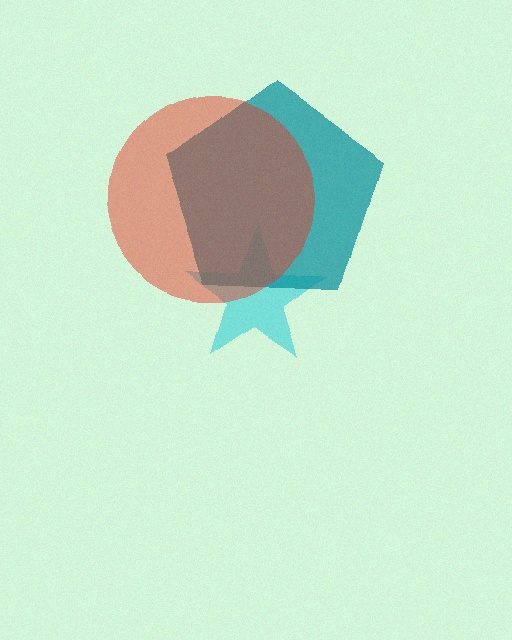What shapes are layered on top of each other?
The layered shapes are: a cyan star, a teal pentagon, a red circle.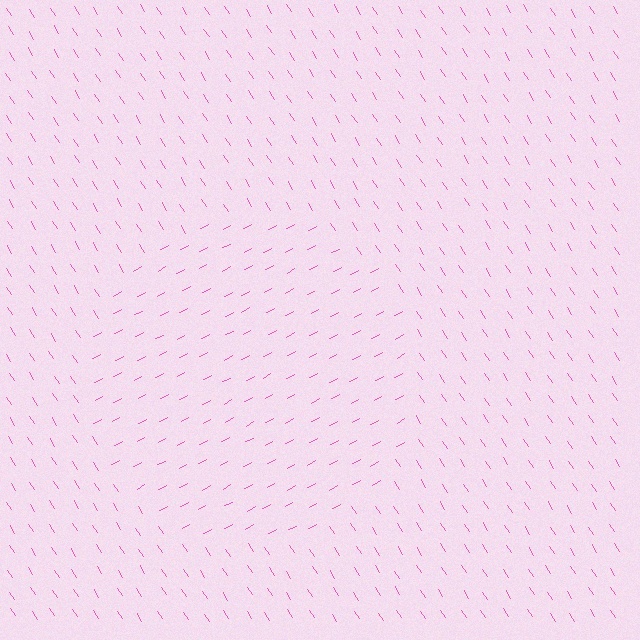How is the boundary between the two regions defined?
The boundary is defined purely by a change in line orientation (approximately 85 degrees difference). All lines are the same color and thickness.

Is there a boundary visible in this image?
Yes, there is a texture boundary formed by a change in line orientation.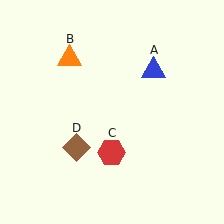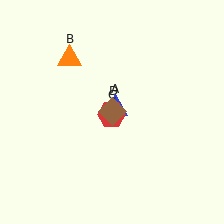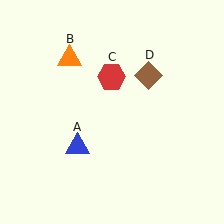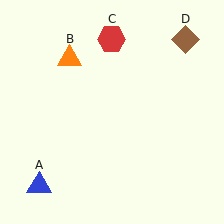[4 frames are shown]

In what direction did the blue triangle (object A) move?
The blue triangle (object A) moved down and to the left.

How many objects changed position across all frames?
3 objects changed position: blue triangle (object A), red hexagon (object C), brown diamond (object D).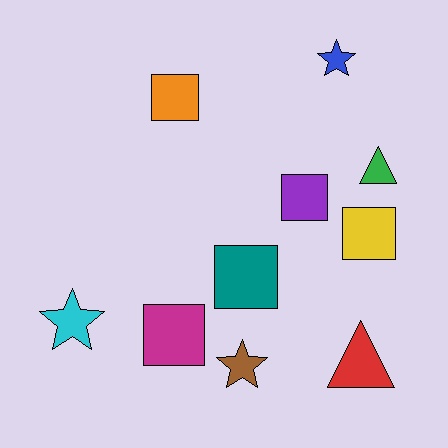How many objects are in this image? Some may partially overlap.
There are 10 objects.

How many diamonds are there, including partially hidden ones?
There are no diamonds.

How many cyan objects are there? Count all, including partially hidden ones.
There is 1 cyan object.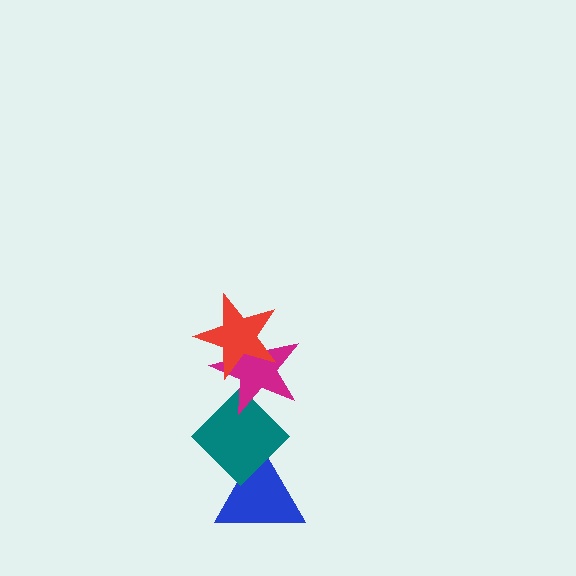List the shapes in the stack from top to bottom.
From top to bottom: the red star, the magenta star, the teal diamond, the blue triangle.